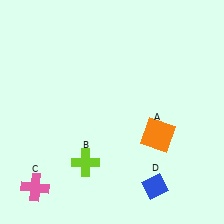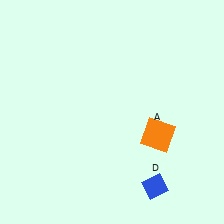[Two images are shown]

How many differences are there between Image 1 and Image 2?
There are 2 differences between the two images.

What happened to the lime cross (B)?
The lime cross (B) was removed in Image 2. It was in the bottom-left area of Image 1.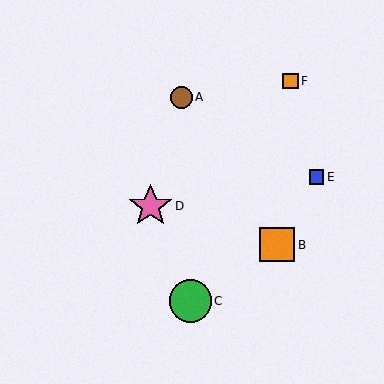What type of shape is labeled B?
Shape B is an orange square.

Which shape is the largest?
The pink star (labeled D) is the largest.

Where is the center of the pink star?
The center of the pink star is at (150, 206).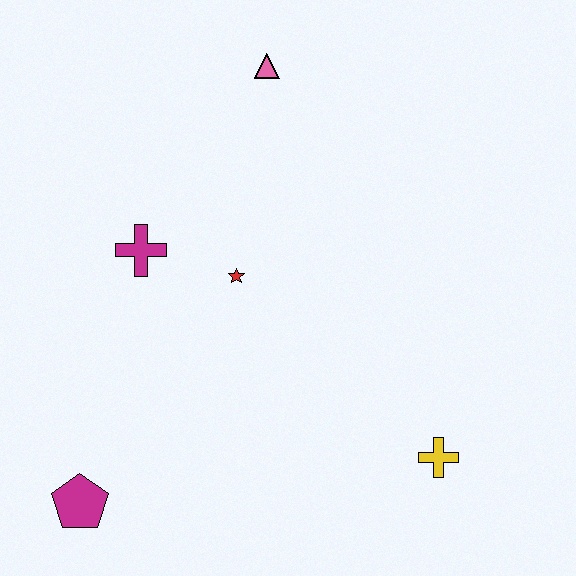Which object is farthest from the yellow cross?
The pink triangle is farthest from the yellow cross.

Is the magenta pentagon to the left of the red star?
Yes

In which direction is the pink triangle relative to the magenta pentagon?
The pink triangle is above the magenta pentagon.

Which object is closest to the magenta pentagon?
The magenta cross is closest to the magenta pentagon.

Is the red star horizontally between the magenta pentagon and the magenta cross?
No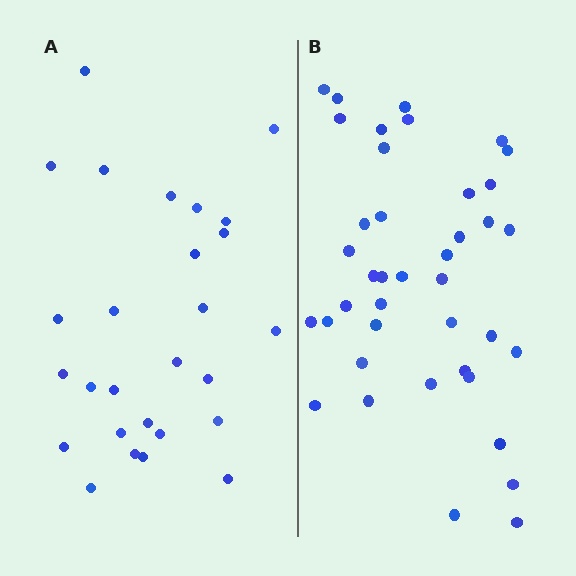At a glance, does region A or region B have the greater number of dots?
Region B (the right region) has more dots.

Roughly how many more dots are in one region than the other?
Region B has approximately 15 more dots than region A.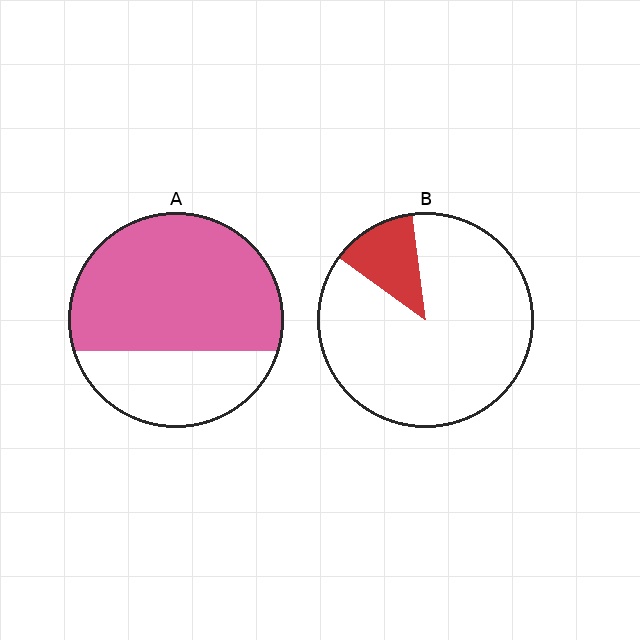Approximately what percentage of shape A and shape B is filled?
A is approximately 70% and B is approximately 15%.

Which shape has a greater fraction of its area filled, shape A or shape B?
Shape A.